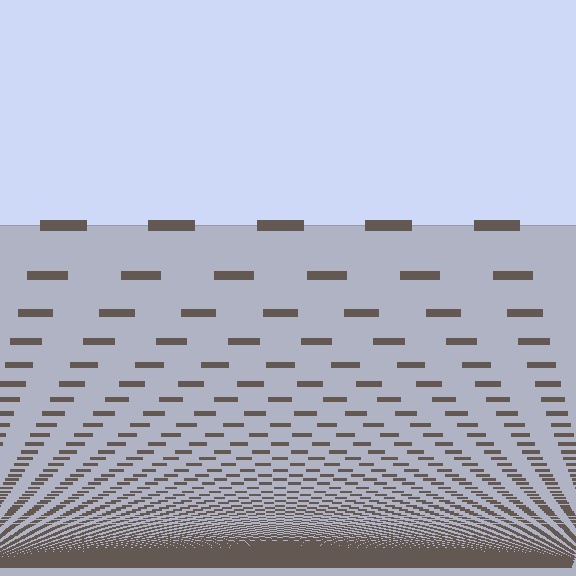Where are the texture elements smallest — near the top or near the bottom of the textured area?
Near the bottom.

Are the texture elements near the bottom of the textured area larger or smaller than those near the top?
Smaller. The gradient is inverted — elements near the bottom are smaller and denser.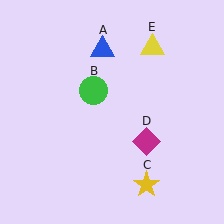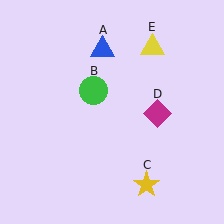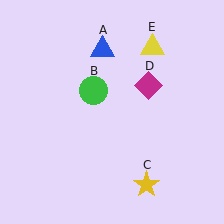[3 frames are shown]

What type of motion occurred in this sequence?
The magenta diamond (object D) rotated counterclockwise around the center of the scene.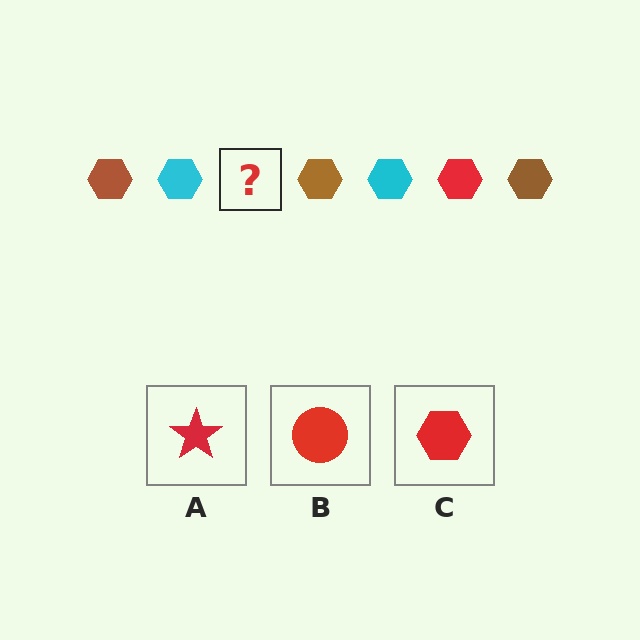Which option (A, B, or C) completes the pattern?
C.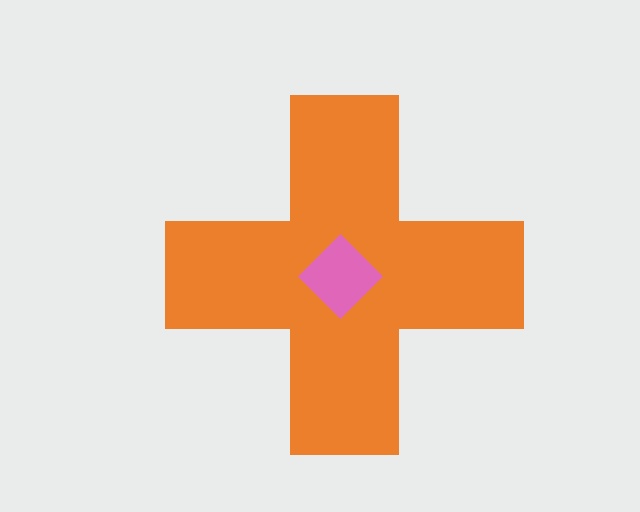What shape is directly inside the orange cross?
The pink diamond.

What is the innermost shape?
The pink diamond.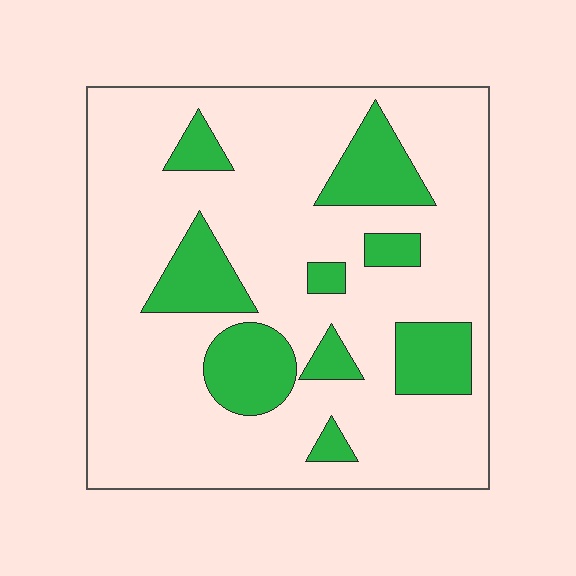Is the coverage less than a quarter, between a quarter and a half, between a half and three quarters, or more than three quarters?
Less than a quarter.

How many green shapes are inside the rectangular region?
9.